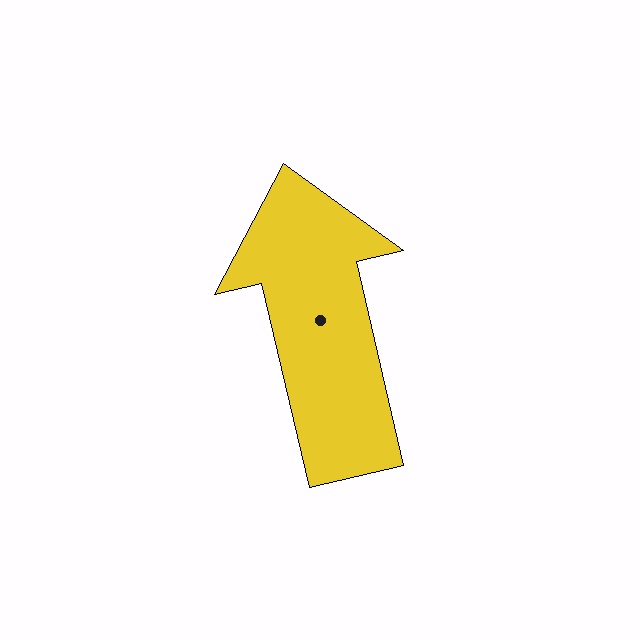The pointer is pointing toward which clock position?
Roughly 12 o'clock.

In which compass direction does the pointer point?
North.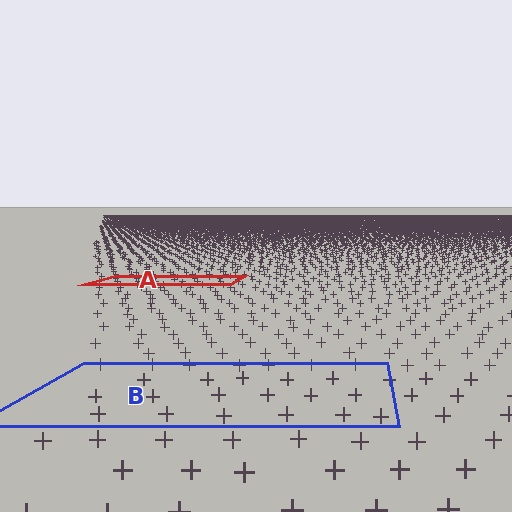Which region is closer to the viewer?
Region B is closer. The texture elements there are larger and more spread out.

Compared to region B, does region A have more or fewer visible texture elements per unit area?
Region A has more texture elements per unit area — they are packed more densely because it is farther away.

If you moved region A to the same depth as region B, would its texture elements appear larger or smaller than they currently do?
They would appear larger. At a closer depth, the same texture elements are projected at a bigger on-screen size.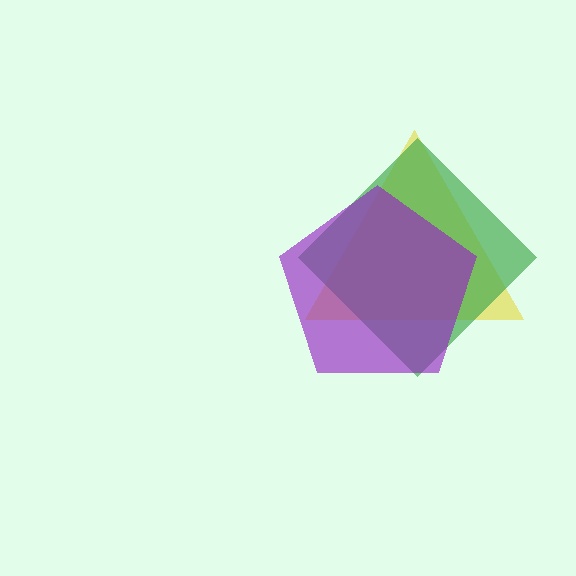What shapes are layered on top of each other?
The layered shapes are: a yellow triangle, a green diamond, a purple pentagon.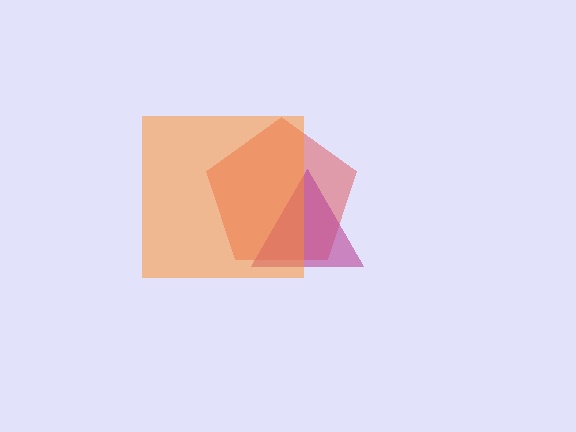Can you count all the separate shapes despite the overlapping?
Yes, there are 3 separate shapes.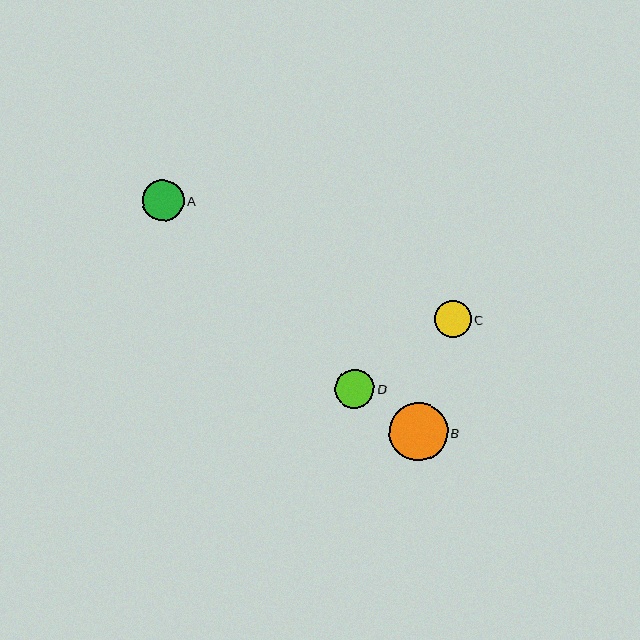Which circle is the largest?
Circle B is the largest with a size of approximately 59 pixels.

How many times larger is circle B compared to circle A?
Circle B is approximately 1.4 times the size of circle A.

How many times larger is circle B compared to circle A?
Circle B is approximately 1.4 times the size of circle A.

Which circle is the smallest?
Circle C is the smallest with a size of approximately 37 pixels.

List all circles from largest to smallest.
From largest to smallest: B, A, D, C.